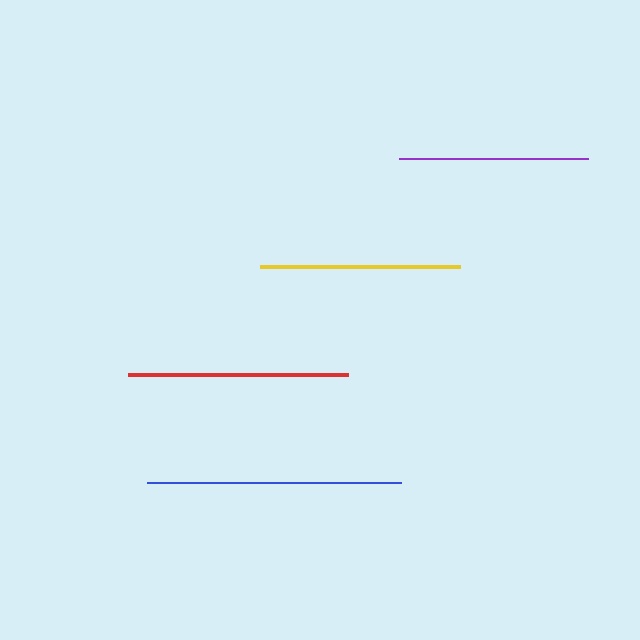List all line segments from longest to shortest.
From longest to shortest: blue, red, yellow, purple.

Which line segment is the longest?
The blue line is the longest at approximately 253 pixels.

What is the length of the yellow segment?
The yellow segment is approximately 200 pixels long.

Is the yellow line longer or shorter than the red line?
The red line is longer than the yellow line.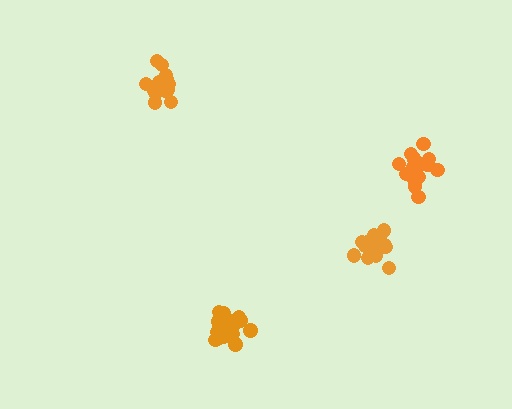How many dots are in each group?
Group 1: 18 dots, Group 2: 15 dots, Group 3: 18 dots, Group 4: 18 dots (69 total).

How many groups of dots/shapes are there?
There are 4 groups.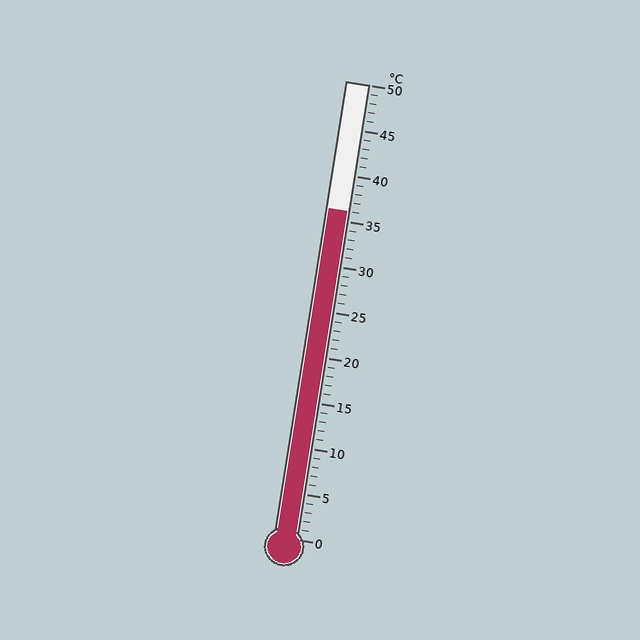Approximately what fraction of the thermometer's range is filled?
The thermometer is filled to approximately 70% of its range.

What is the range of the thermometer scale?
The thermometer scale ranges from 0°C to 50°C.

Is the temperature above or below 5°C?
The temperature is above 5°C.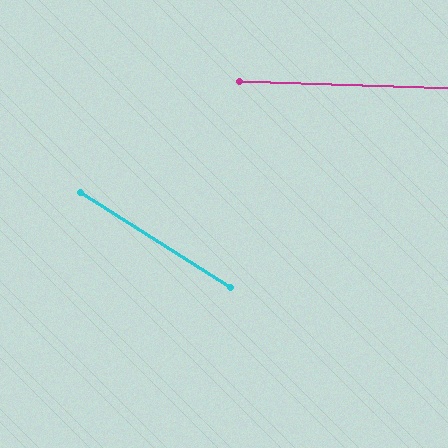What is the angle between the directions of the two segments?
Approximately 31 degrees.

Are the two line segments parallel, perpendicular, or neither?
Neither parallel nor perpendicular — they differ by about 31°.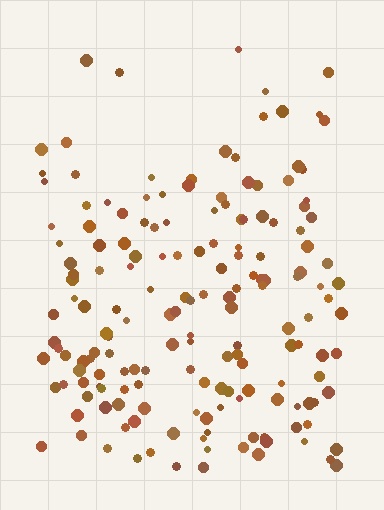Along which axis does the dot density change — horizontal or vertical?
Vertical.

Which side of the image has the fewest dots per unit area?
The top.